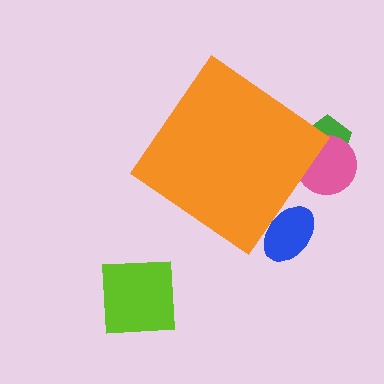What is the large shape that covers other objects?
An orange diamond.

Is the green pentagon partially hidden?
Yes, the green pentagon is partially hidden behind the orange diamond.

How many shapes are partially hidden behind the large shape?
3 shapes are partially hidden.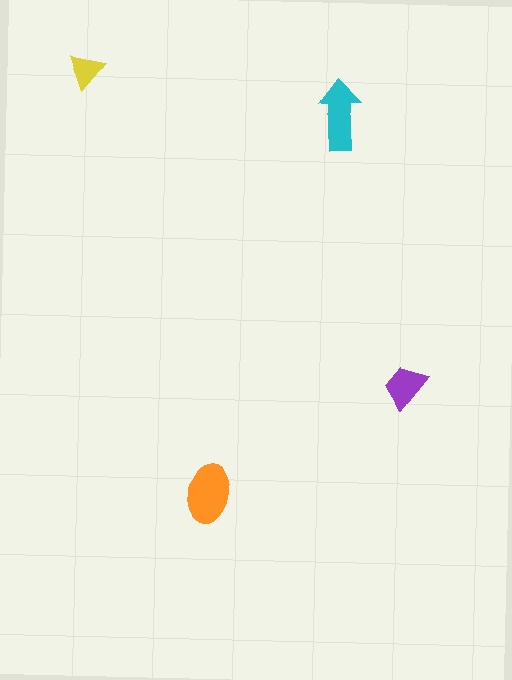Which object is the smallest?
The yellow triangle.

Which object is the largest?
The orange ellipse.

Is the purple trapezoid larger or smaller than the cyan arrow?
Smaller.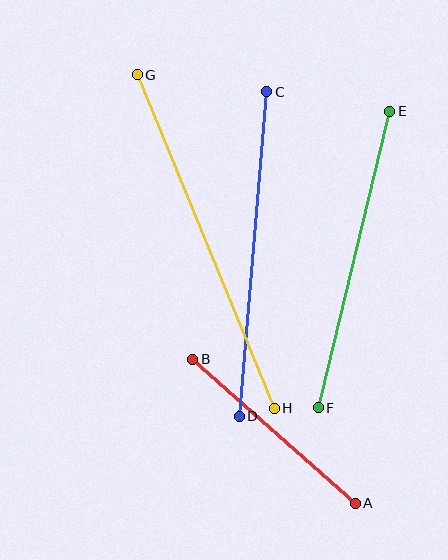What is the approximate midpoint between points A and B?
The midpoint is at approximately (274, 431) pixels.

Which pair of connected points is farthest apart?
Points G and H are farthest apart.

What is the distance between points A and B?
The distance is approximately 217 pixels.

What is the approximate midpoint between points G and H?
The midpoint is at approximately (206, 242) pixels.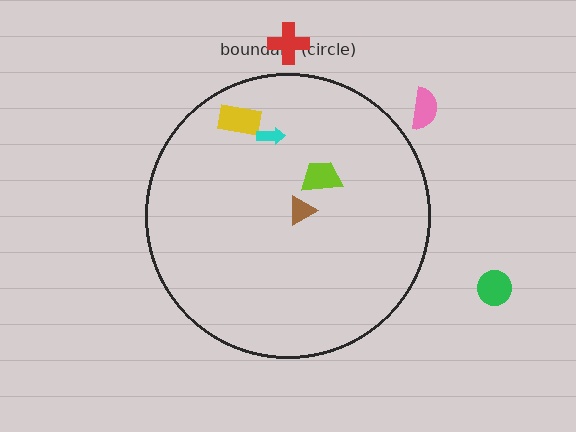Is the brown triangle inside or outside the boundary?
Inside.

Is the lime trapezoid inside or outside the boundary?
Inside.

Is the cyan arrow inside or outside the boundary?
Inside.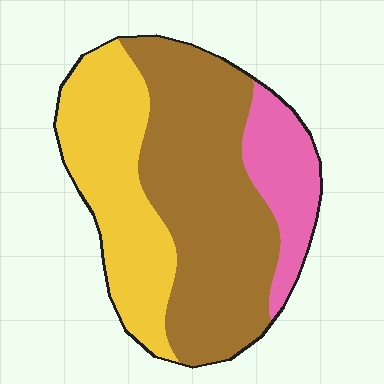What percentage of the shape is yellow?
Yellow covers 33% of the shape.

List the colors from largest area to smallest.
From largest to smallest: brown, yellow, pink.